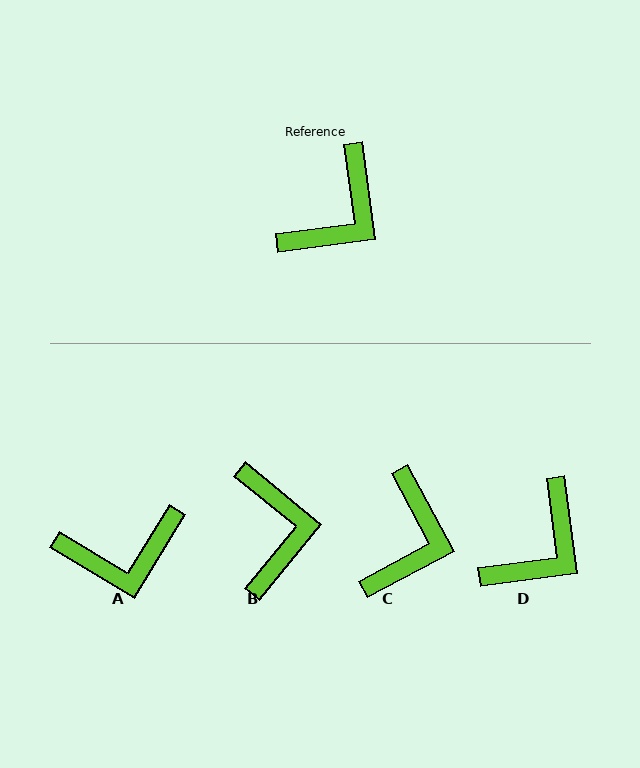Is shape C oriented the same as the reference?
No, it is off by about 20 degrees.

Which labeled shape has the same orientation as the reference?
D.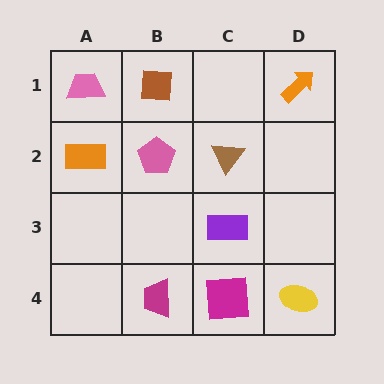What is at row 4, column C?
A magenta square.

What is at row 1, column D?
An orange arrow.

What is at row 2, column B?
A pink pentagon.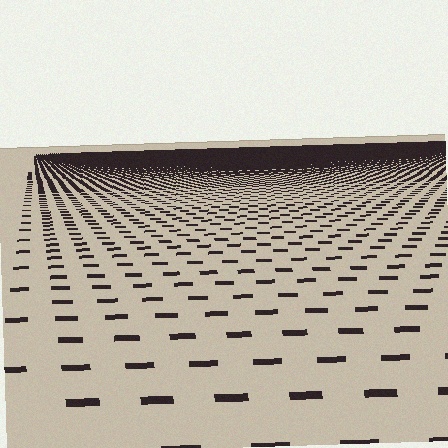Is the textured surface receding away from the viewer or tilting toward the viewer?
The surface is receding away from the viewer. Texture elements get smaller and denser toward the top.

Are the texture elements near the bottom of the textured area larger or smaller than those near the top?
Larger. Near the bottom, elements are closer to the viewer and appear at a bigger on-screen size.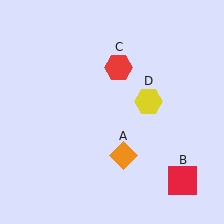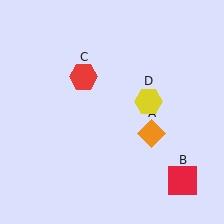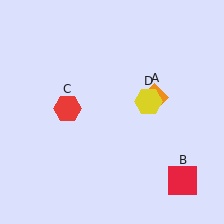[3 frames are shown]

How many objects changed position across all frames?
2 objects changed position: orange diamond (object A), red hexagon (object C).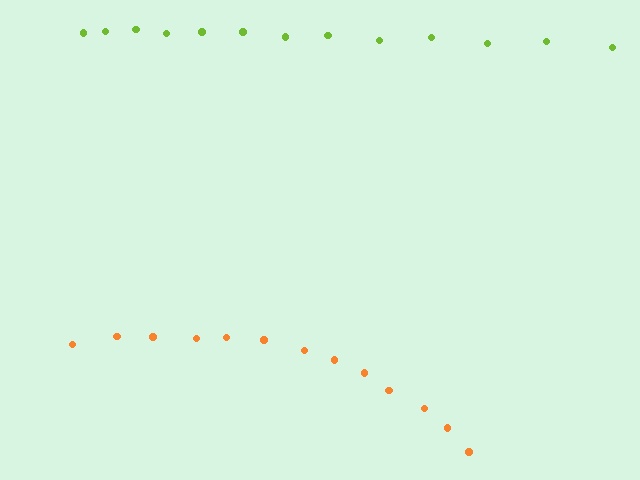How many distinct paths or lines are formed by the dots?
There are 2 distinct paths.